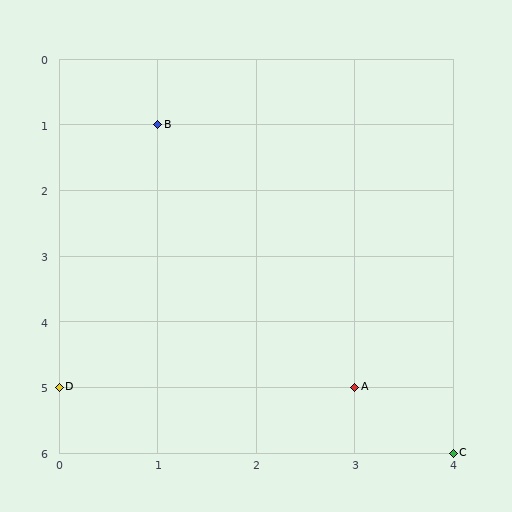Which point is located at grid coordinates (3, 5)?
Point A is at (3, 5).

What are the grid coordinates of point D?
Point D is at grid coordinates (0, 5).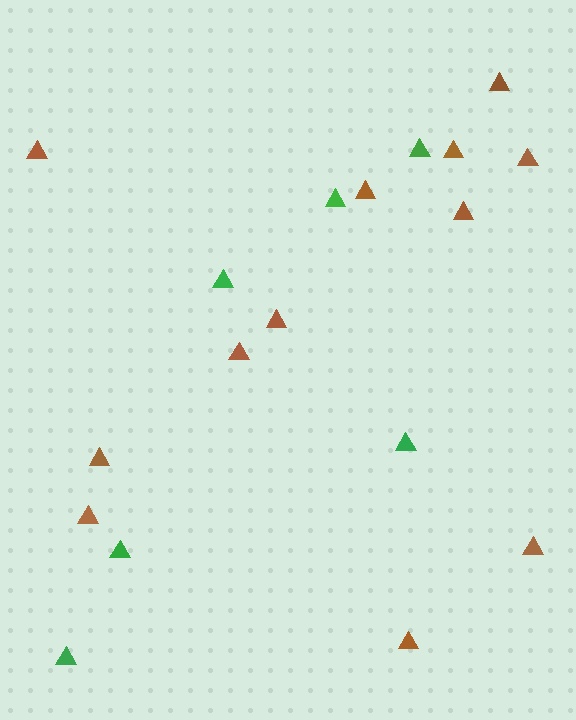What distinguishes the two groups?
There are 2 groups: one group of brown triangles (12) and one group of green triangles (6).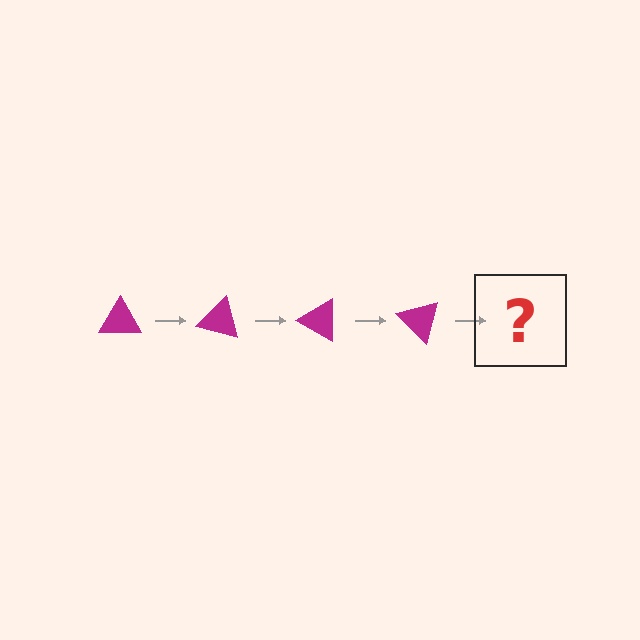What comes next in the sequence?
The next element should be a magenta triangle rotated 60 degrees.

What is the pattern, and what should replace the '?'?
The pattern is that the triangle rotates 15 degrees each step. The '?' should be a magenta triangle rotated 60 degrees.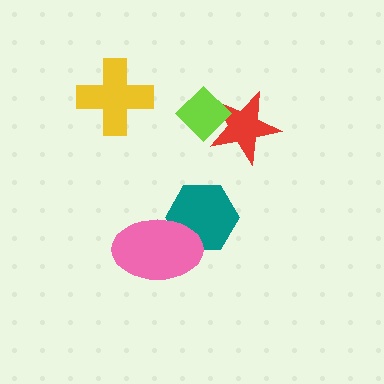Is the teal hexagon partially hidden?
Yes, it is partially covered by another shape.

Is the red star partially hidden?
Yes, it is partially covered by another shape.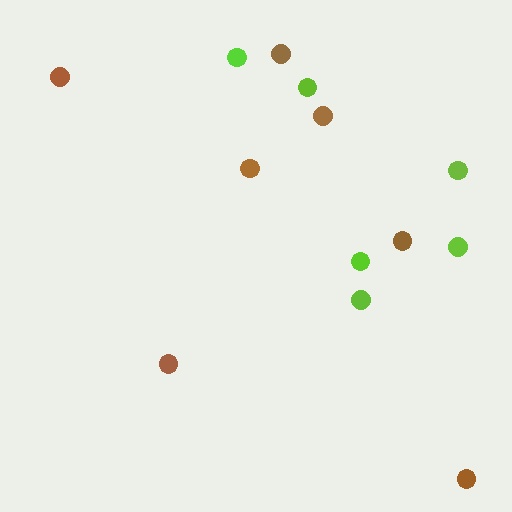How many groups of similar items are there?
There are 2 groups: one group of lime circles (6) and one group of brown circles (7).